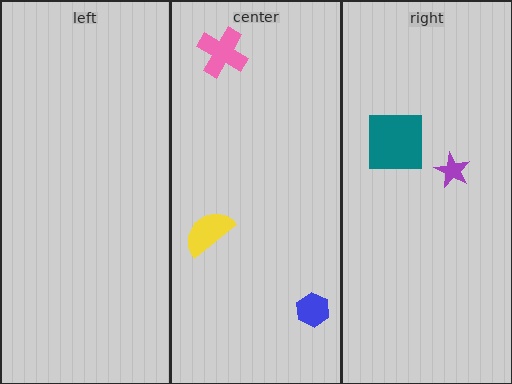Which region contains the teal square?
The right region.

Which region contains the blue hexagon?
The center region.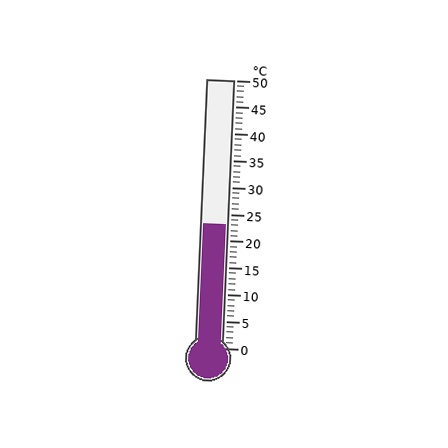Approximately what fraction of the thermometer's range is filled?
The thermometer is filled to approximately 45% of its range.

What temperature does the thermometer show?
The thermometer shows approximately 23°C.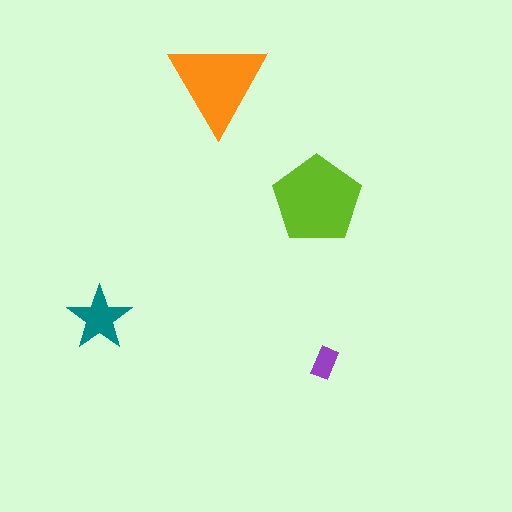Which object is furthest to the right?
The purple rectangle is rightmost.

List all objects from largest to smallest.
The lime pentagon, the orange triangle, the teal star, the purple rectangle.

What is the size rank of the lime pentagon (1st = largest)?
1st.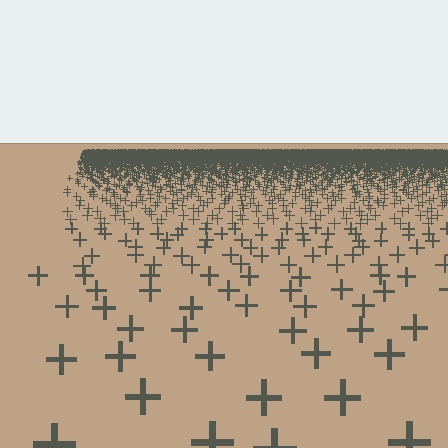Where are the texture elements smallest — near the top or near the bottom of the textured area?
Near the top.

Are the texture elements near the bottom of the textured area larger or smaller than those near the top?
Larger. Near the bottom, elements are closer to the viewer and appear at a bigger on-screen size.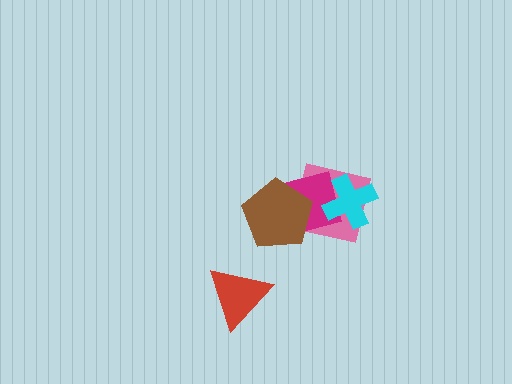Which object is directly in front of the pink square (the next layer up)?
The magenta square is directly in front of the pink square.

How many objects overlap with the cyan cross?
2 objects overlap with the cyan cross.